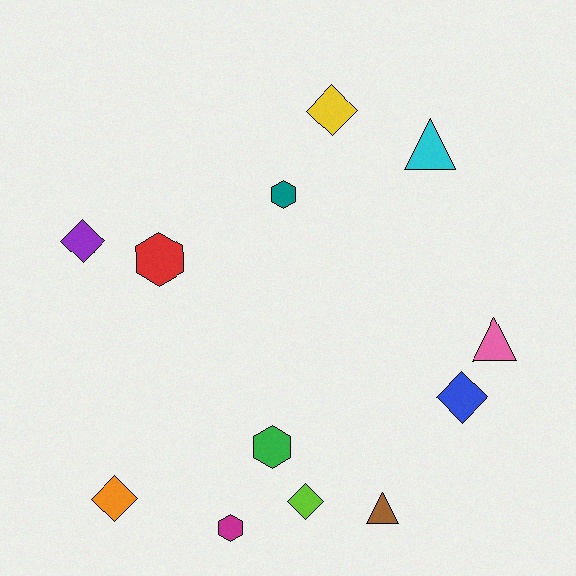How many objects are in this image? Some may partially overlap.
There are 12 objects.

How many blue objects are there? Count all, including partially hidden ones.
There is 1 blue object.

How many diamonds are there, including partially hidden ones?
There are 5 diamonds.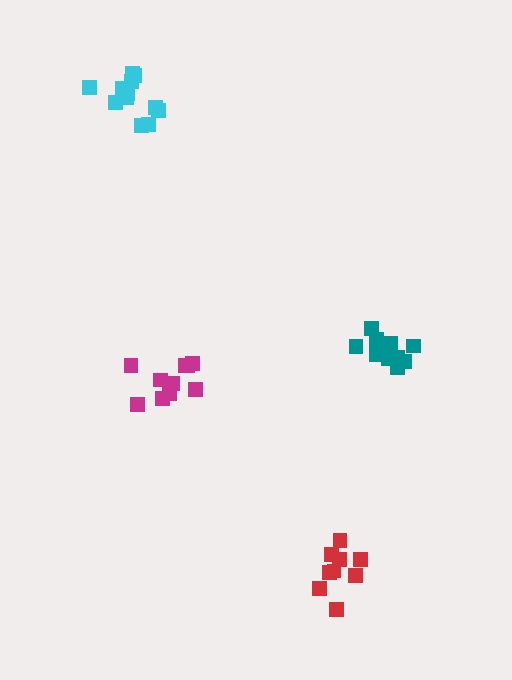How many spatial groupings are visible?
There are 4 spatial groupings.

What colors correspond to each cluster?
The clusters are colored: magenta, cyan, teal, red.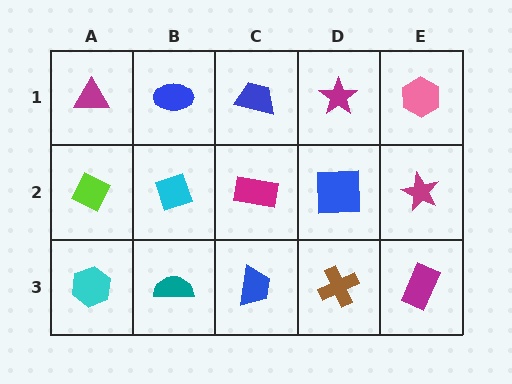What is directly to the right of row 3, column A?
A teal semicircle.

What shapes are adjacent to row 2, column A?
A magenta triangle (row 1, column A), a cyan hexagon (row 3, column A), a cyan diamond (row 2, column B).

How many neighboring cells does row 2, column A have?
3.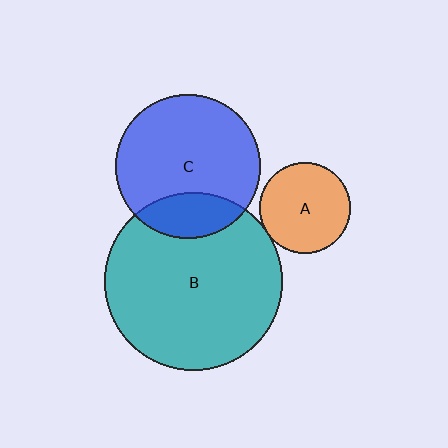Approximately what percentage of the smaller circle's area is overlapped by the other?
Approximately 20%.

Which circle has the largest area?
Circle B (teal).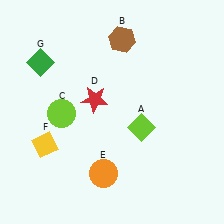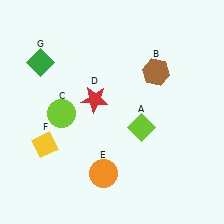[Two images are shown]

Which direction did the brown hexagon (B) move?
The brown hexagon (B) moved right.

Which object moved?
The brown hexagon (B) moved right.